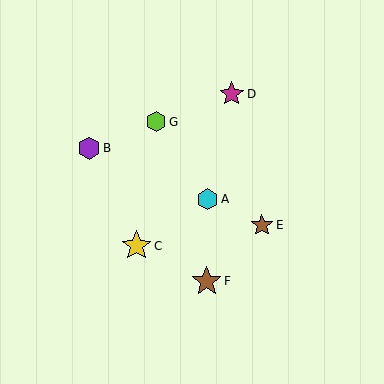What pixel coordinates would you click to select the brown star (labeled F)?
Click at (207, 281) to select the brown star F.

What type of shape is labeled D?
Shape D is a magenta star.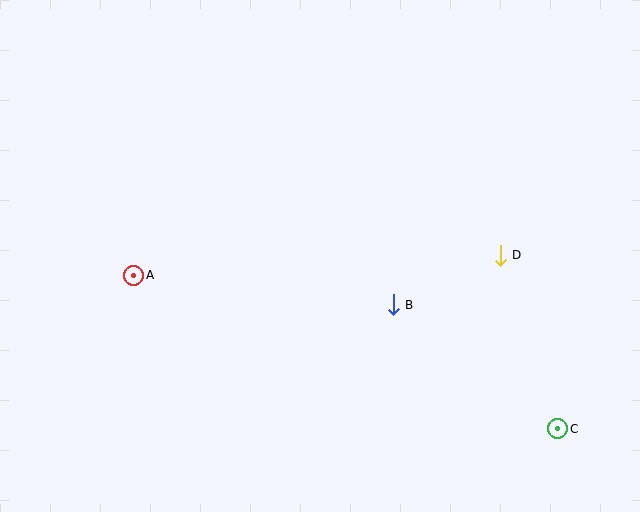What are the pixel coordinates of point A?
Point A is at (134, 275).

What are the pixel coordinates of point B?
Point B is at (393, 305).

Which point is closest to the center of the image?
Point B at (393, 305) is closest to the center.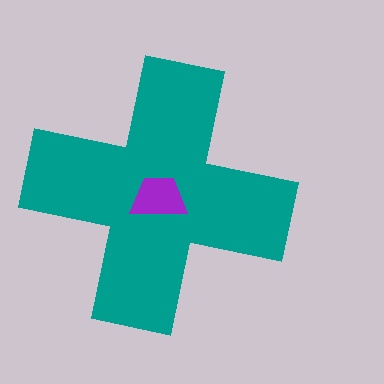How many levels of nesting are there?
2.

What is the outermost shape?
The teal cross.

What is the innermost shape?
The purple trapezoid.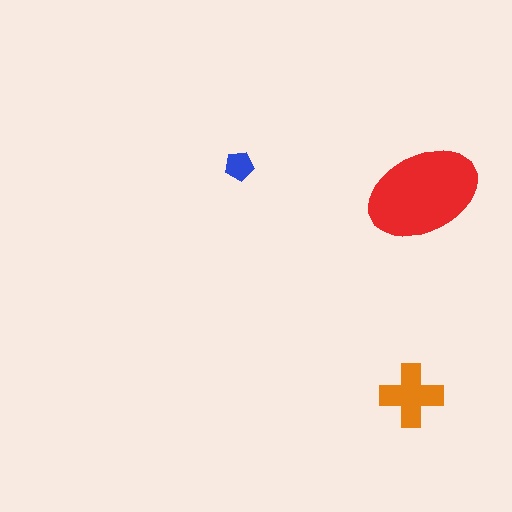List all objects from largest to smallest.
The red ellipse, the orange cross, the blue pentagon.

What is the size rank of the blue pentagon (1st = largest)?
3rd.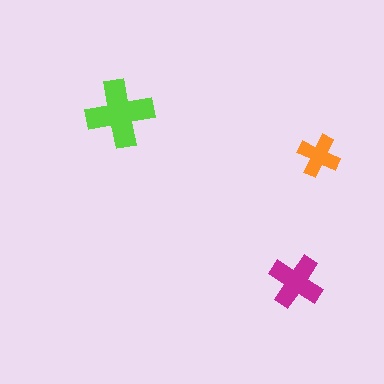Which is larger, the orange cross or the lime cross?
The lime one.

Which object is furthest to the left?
The lime cross is leftmost.